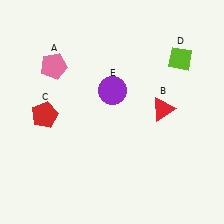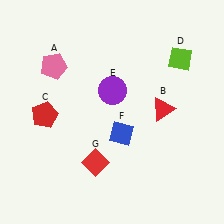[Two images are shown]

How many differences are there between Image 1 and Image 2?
There are 2 differences between the two images.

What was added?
A blue diamond (F), a red diamond (G) were added in Image 2.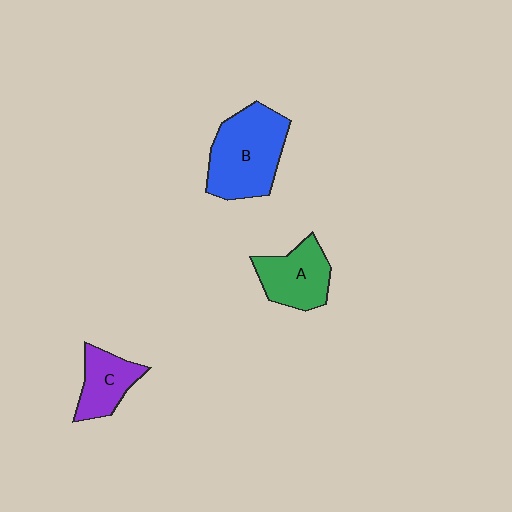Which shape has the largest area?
Shape B (blue).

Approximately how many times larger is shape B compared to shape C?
Approximately 1.8 times.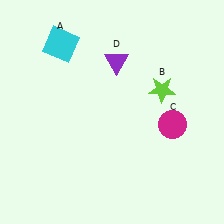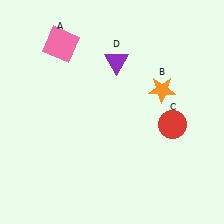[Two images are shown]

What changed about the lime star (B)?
In Image 1, B is lime. In Image 2, it changed to orange.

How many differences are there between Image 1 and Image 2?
There are 3 differences between the two images.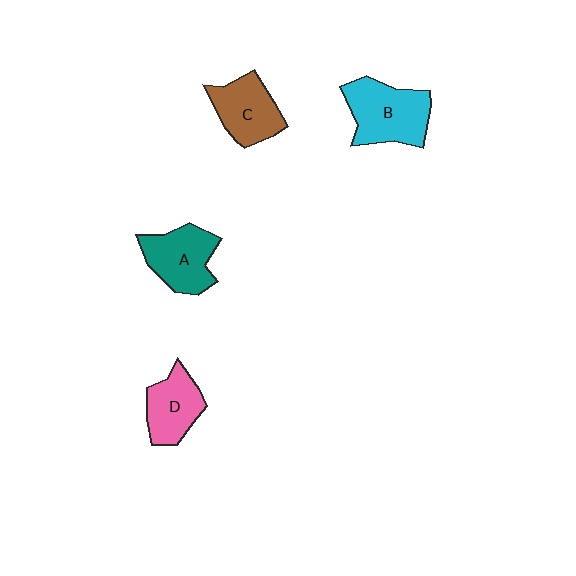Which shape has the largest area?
Shape B (cyan).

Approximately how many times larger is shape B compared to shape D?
Approximately 1.4 times.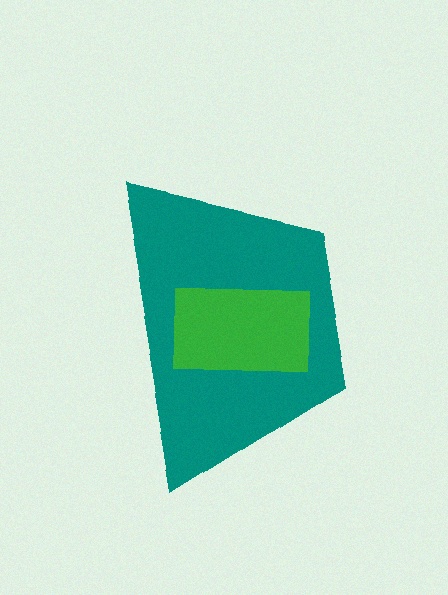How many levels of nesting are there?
2.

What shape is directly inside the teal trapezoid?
The green rectangle.